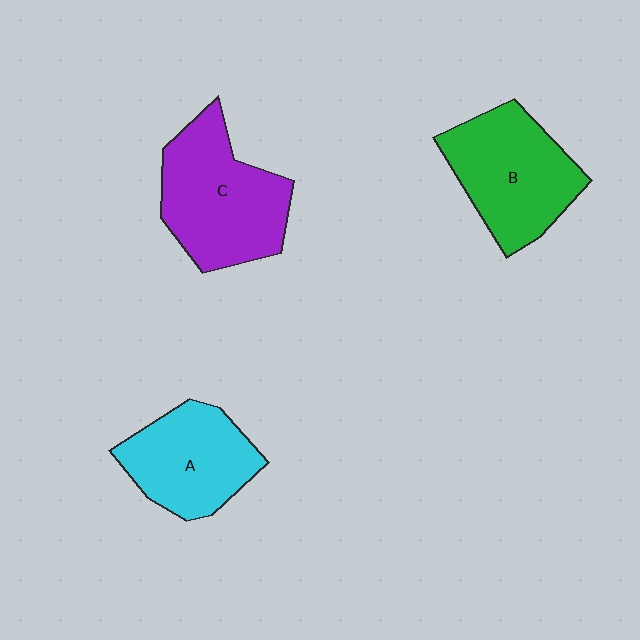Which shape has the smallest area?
Shape A (cyan).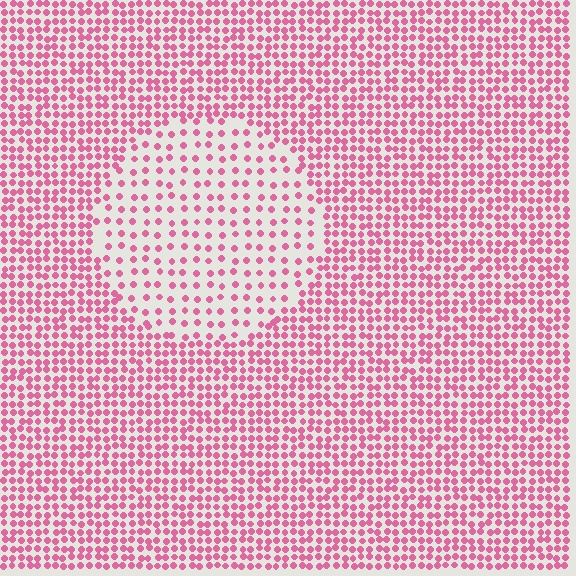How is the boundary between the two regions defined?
The boundary is defined by a change in element density (approximately 2.2x ratio). All elements are the same color, size, and shape.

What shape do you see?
I see a circle.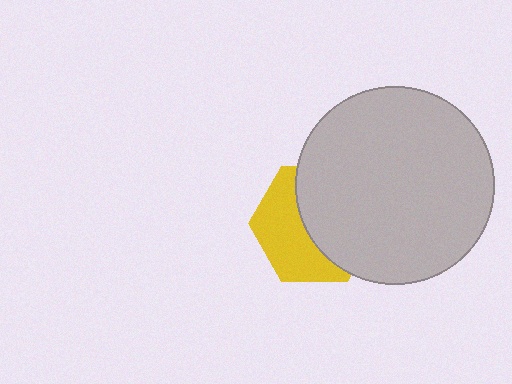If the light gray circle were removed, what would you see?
You would see the complete yellow hexagon.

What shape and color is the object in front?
The object in front is a light gray circle.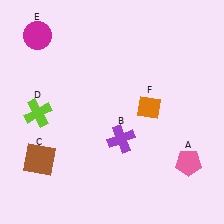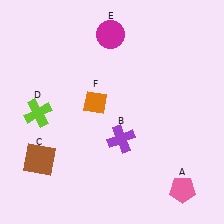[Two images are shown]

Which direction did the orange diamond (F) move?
The orange diamond (F) moved left.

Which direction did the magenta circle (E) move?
The magenta circle (E) moved right.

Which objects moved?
The objects that moved are: the pink pentagon (A), the magenta circle (E), the orange diamond (F).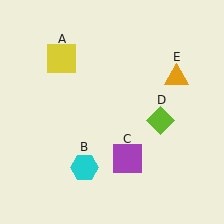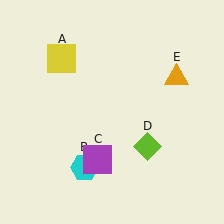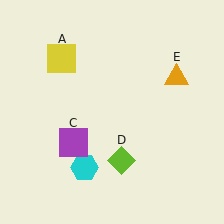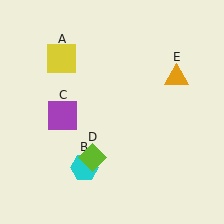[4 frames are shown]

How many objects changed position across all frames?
2 objects changed position: purple square (object C), lime diamond (object D).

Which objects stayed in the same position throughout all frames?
Yellow square (object A) and cyan hexagon (object B) and orange triangle (object E) remained stationary.